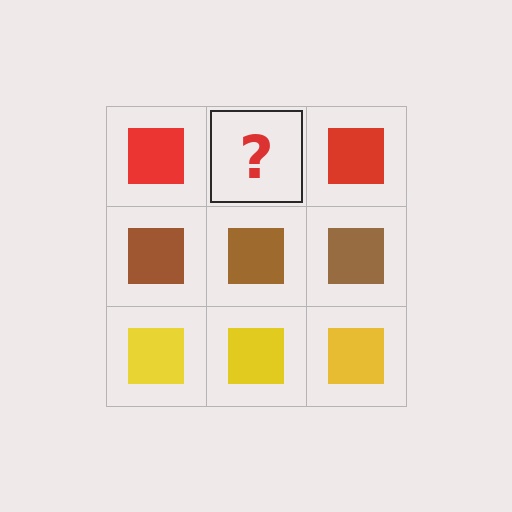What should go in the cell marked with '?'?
The missing cell should contain a red square.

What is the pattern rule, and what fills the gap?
The rule is that each row has a consistent color. The gap should be filled with a red square.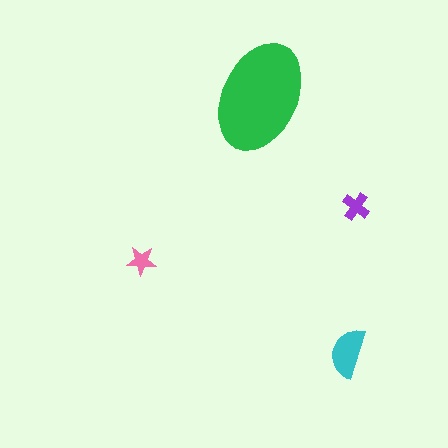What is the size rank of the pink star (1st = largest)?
4th.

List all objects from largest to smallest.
The green ellipse, the cyan semicircle, the purple cross, the pink star.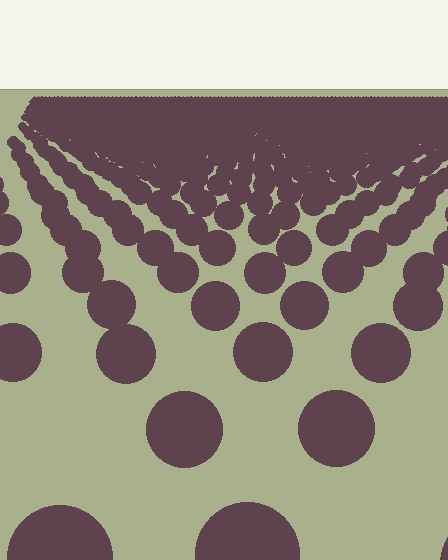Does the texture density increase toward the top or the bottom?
Density increases toward the top.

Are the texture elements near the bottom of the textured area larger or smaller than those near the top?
Larger. Near the bottom, elements are closer to the viewer and appear at a bigger on-screen size.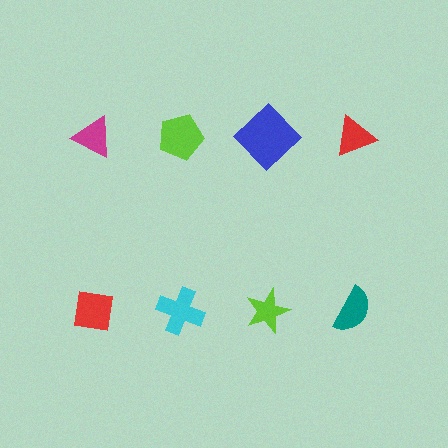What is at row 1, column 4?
A red triangle.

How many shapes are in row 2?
4 shapes.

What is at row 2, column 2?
A cyan cross.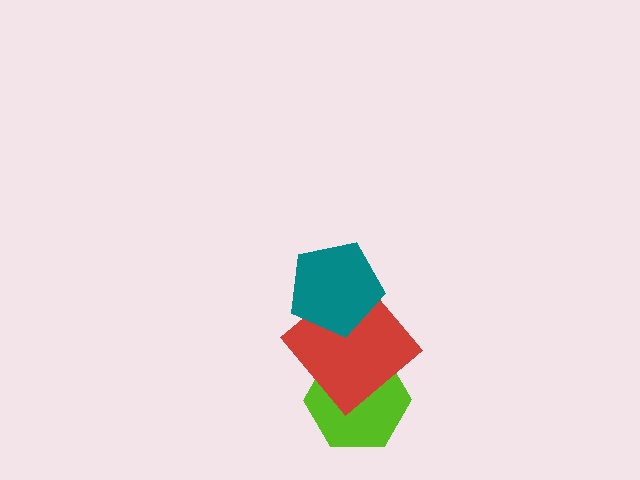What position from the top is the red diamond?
The red diamond is 2nd from the top.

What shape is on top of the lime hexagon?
The red diamond is on top of the lime hexagon.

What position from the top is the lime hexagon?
The lime hexagon is 3rd from the top.